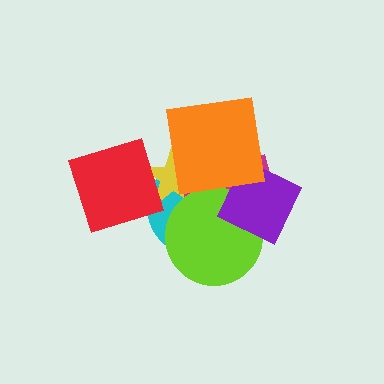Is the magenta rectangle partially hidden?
Yes, it is partially covered by another shape.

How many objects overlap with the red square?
1 object overlaps with the red square.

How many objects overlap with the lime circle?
4 objects overlap with the lime circle.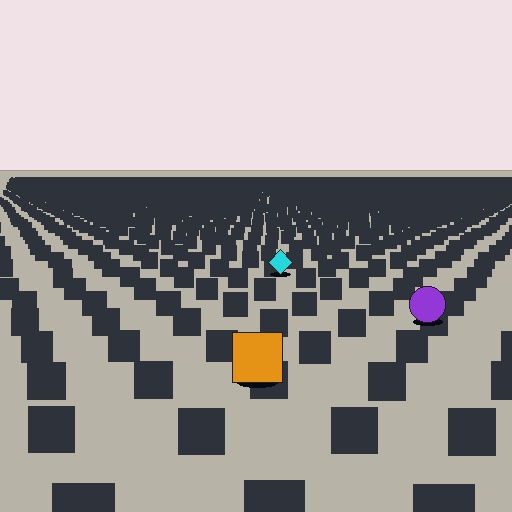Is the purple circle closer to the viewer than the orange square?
No. The orange square is closer — you can tell from the texture gradient: the ground texture is coarser near it.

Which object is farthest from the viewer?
The cyan diamond is farthest from the viewer. It appears smaller and the ground texture around it is denser.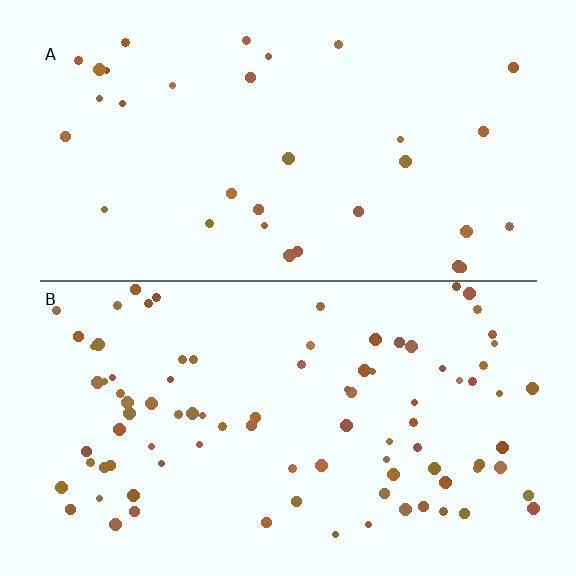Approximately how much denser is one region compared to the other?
Approximately 2.7× — region B over region A.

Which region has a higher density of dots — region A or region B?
B (the bottom).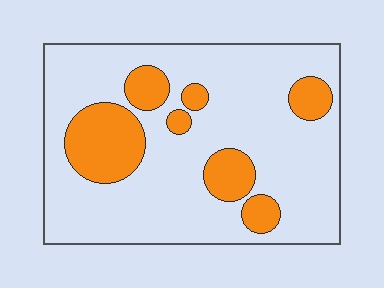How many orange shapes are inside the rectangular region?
7.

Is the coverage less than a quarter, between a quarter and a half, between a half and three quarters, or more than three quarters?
Less than a quarter.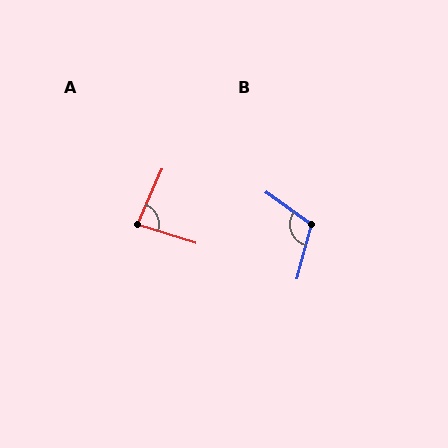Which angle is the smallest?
A, at approximately 84 degrees.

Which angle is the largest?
B, at approximately 111 degrees.